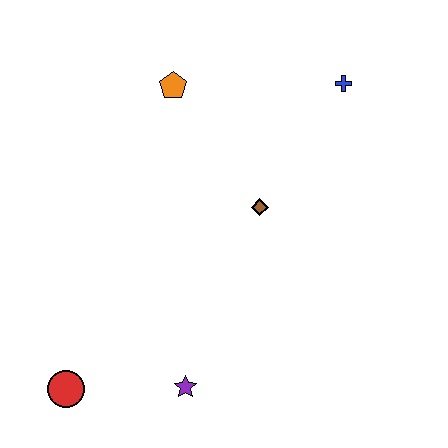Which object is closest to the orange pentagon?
The brown diamond is closest to the orange pentagon.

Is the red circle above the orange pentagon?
No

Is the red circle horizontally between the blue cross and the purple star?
No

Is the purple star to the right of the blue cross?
No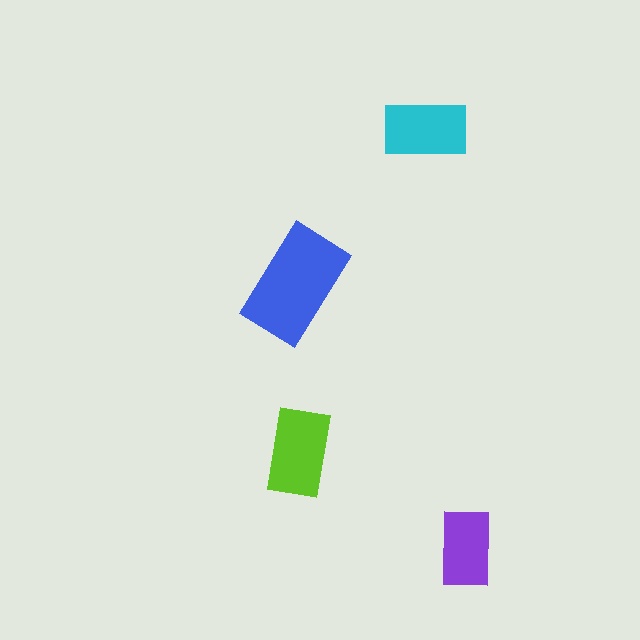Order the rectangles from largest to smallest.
the blue one, the lime one, the cyan one, the purple one.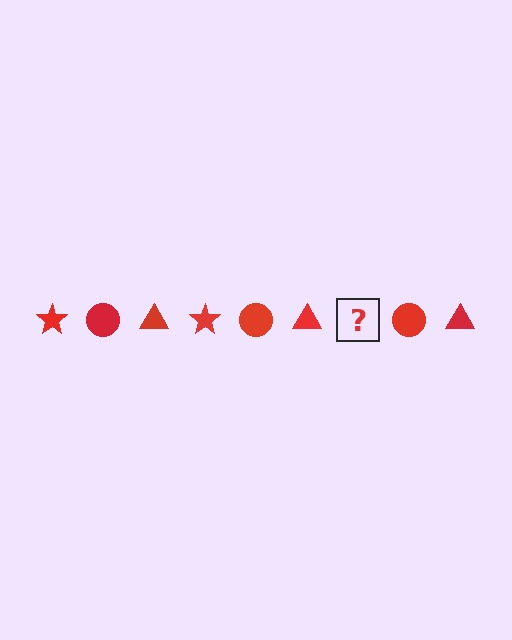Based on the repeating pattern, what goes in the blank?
The blank should be a red star.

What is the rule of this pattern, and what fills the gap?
The rule is that the pattern cycles through star, circle, triangle shapes in red. The gap should be filled with a red star.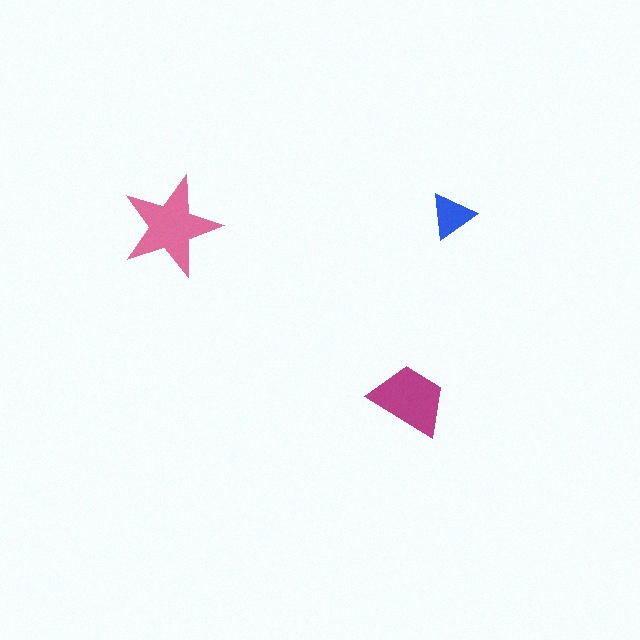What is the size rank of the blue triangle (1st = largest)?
3rd.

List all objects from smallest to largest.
The blue triangle, the magenta trapezoid, the pink star.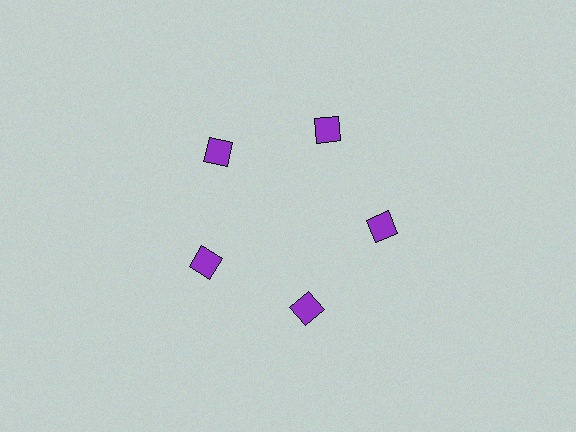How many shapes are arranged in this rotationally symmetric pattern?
There are 5 shapes, arranged in 5 groups of 1.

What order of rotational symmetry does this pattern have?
This pattern has 5-fold rotational symmetry.